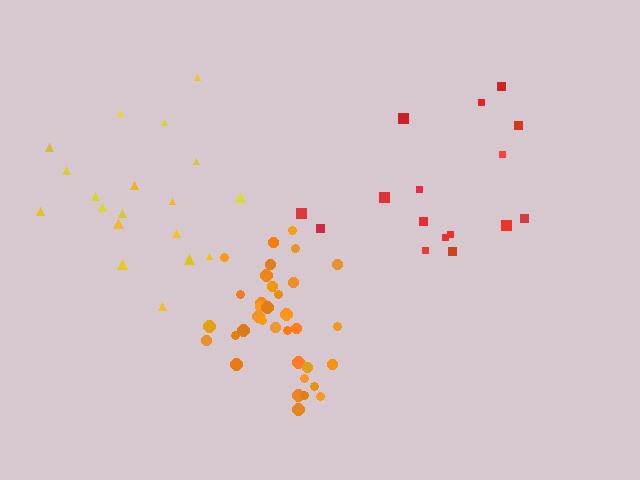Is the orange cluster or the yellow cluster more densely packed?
Orange.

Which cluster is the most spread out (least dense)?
Red.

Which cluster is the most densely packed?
Orange.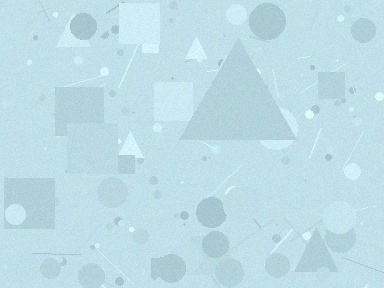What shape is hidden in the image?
A triangle is hidden in the image.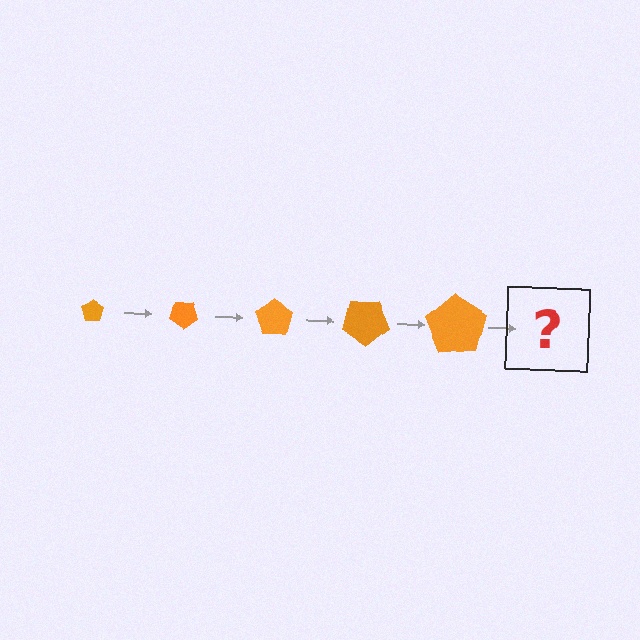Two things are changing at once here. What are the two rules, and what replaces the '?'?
The two rules are that the pentagon grows larger each step and it rotates 35 degrees each step. The '?' should be a pentagon, larger than the previous one and rotated 175 degrees from the start.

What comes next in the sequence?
The next element should be a pentagon, larger than the previous one and rotated 175 degrees from the start.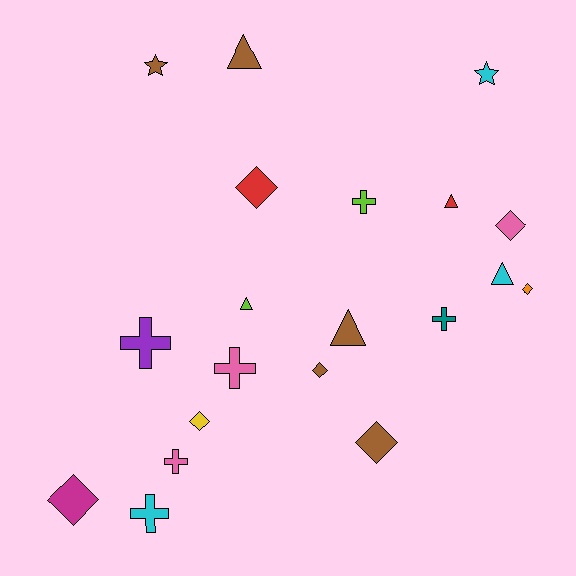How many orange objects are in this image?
There is 1 orange object.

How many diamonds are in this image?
There are 7 diamonds.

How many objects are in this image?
There are 20 objects.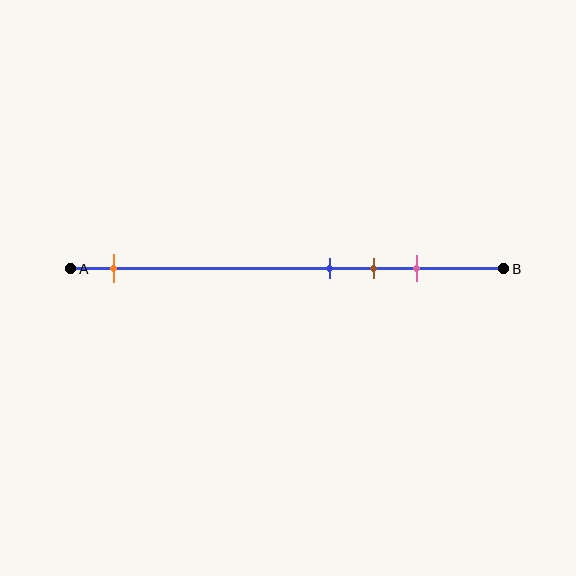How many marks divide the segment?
There are 4 marks dividing the segment.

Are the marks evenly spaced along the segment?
No, the marks are not evenly spaced.